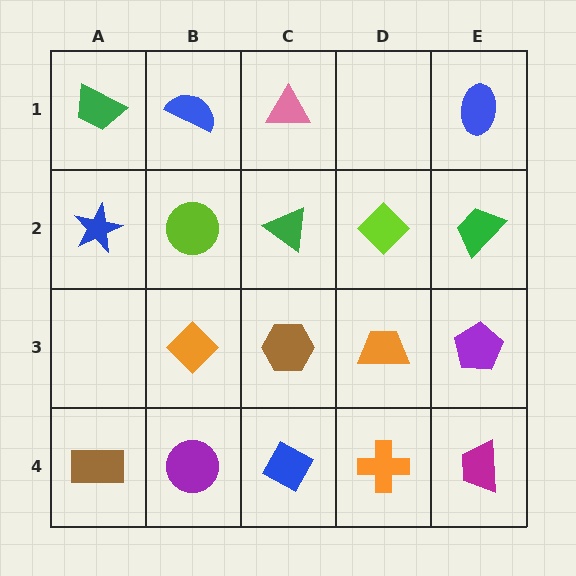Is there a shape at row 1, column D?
No, that cell is empty.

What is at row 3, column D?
An orange trapezoid.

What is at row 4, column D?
An orange cross.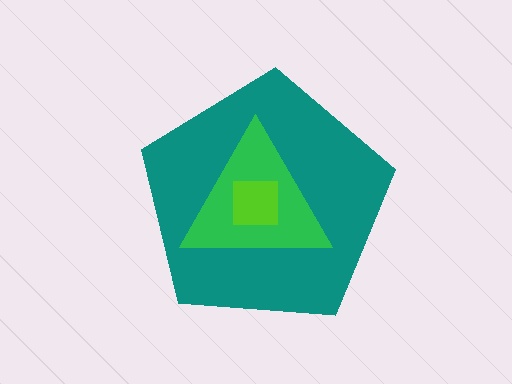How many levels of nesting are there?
3.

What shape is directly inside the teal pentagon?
The green triangle.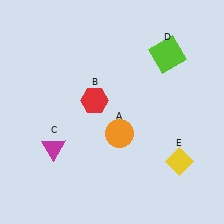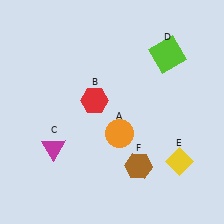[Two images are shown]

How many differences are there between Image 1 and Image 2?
There is 1 difference between the two images.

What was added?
A brown hexagon (F) was added in Image 2.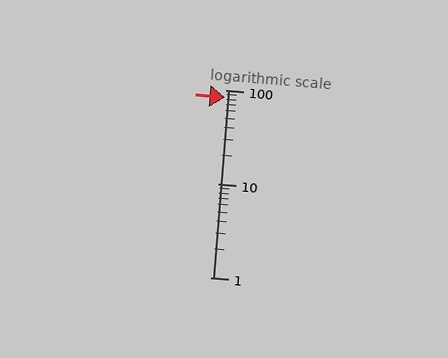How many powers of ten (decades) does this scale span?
The scale spans 2 decades, from 1 to 100.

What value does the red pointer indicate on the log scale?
The pointer indicates approximately 83.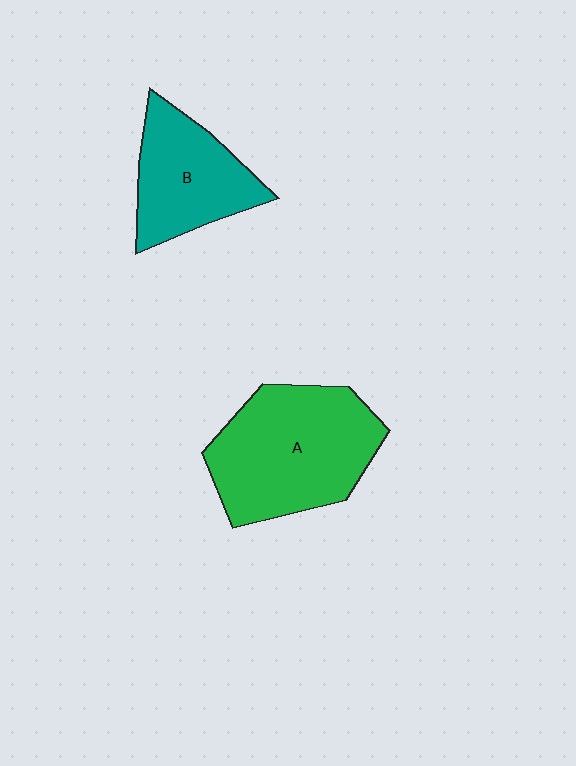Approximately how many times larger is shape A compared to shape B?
Approximately 1.5 times.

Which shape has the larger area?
Shape A (green).